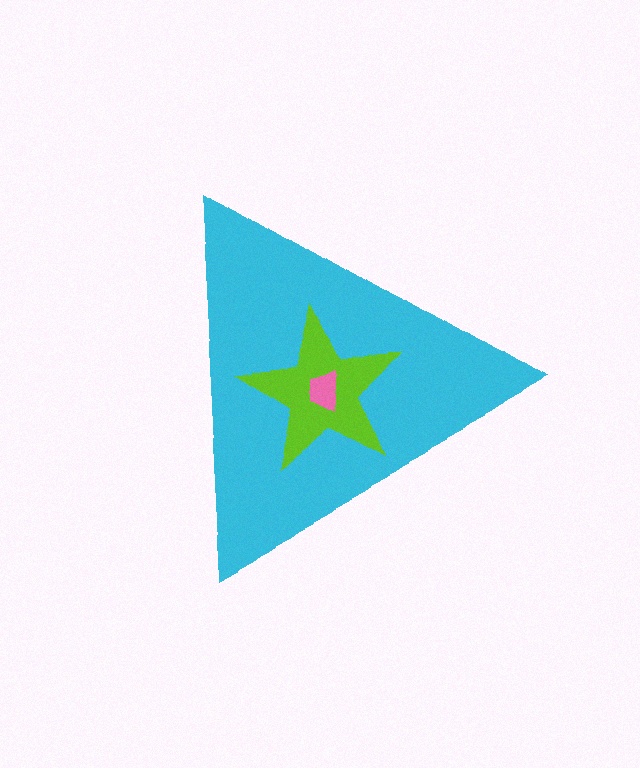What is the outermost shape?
The cyan triangle.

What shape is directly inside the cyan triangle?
The lime star.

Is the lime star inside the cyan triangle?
Yes.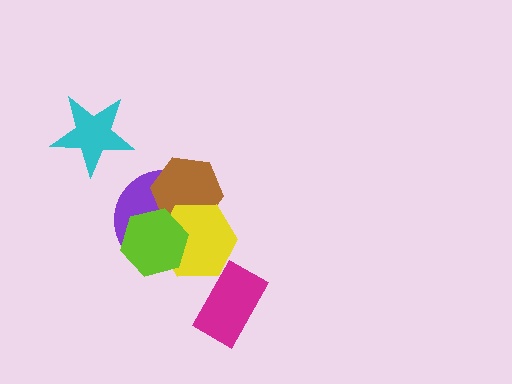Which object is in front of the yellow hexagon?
The lime hexagon is in front of the yellow hexagon.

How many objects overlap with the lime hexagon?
3 objects overlap with the lime hexagon.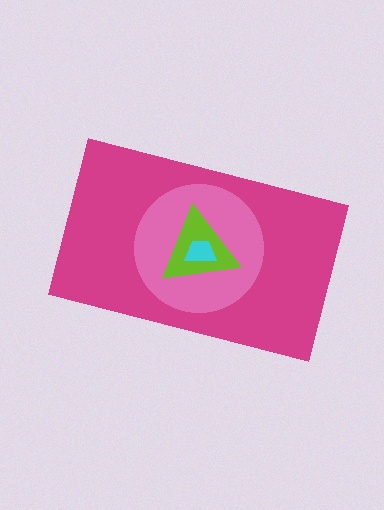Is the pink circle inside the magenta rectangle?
Yes.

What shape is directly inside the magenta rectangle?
The pink circle.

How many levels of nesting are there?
4.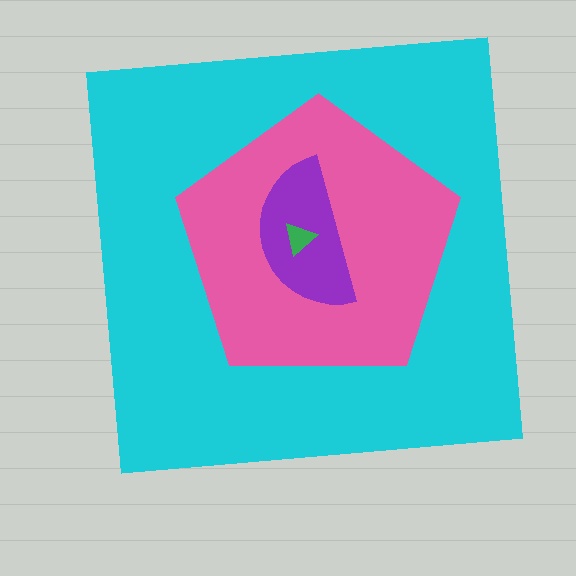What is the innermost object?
The green triangle.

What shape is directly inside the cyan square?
The pink pentagon.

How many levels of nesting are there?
4.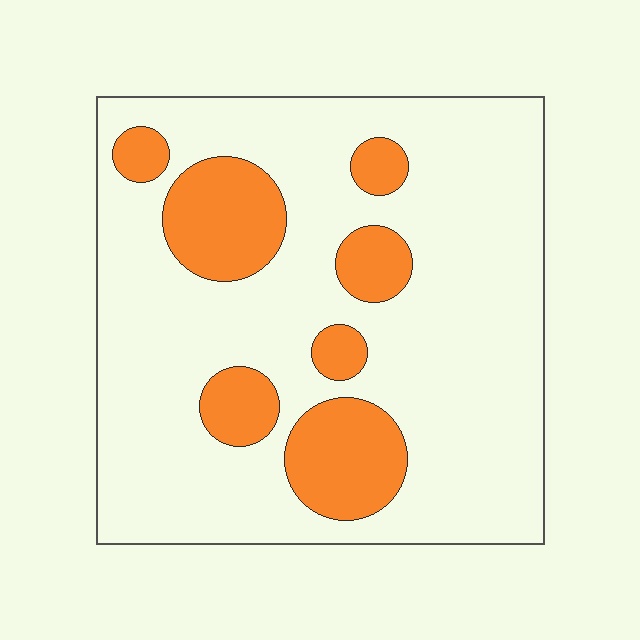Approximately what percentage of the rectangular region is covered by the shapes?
Approximately 20%.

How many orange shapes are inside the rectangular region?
7.